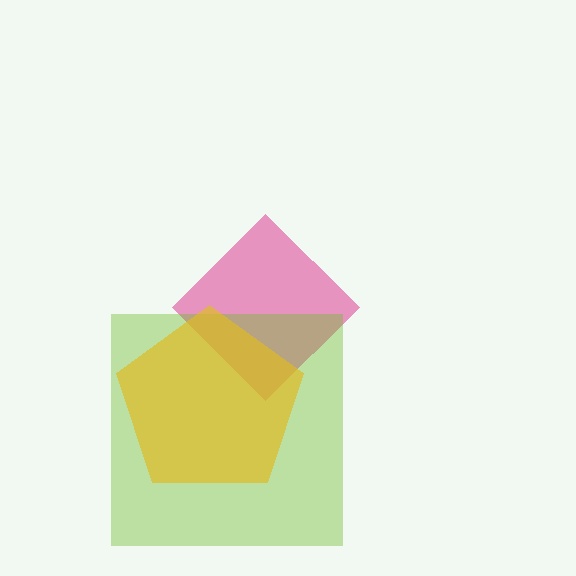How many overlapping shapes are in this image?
There are 3 overlapping shapes in the image.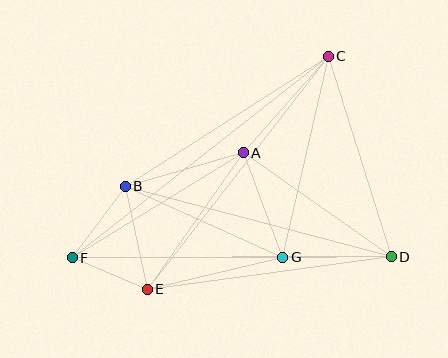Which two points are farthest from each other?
Points C and F are farthest from each other.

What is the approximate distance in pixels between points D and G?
The distance between D and G is approximately 109 pixels.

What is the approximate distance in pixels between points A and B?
The distance between A and B is approximately 123 pixels.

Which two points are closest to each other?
Points E and F are closest to each other.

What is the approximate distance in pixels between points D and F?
The distance between D and F is approximately 319 pixels.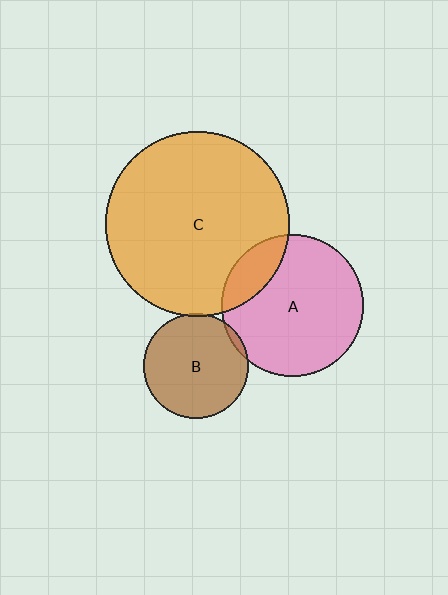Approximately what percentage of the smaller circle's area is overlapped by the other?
Approximately 5%.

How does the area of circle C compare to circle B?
Approximately 3.1 times.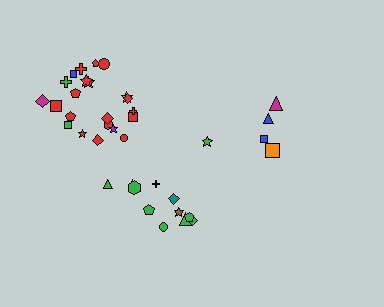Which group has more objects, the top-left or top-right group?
The top-left group.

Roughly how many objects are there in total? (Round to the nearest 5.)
Roughly 40 objects in total.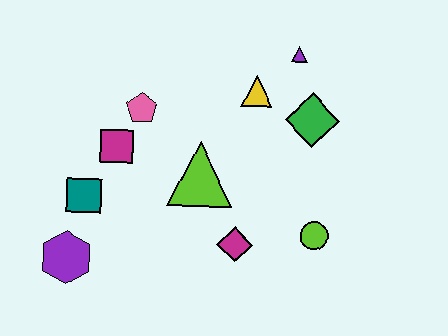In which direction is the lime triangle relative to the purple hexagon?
The lime triangle is to the right of the purple hexagon.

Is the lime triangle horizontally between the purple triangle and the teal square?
Yes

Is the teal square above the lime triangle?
No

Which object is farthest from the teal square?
The purple triangle is farthest from the teal square.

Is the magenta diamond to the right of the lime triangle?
Yes